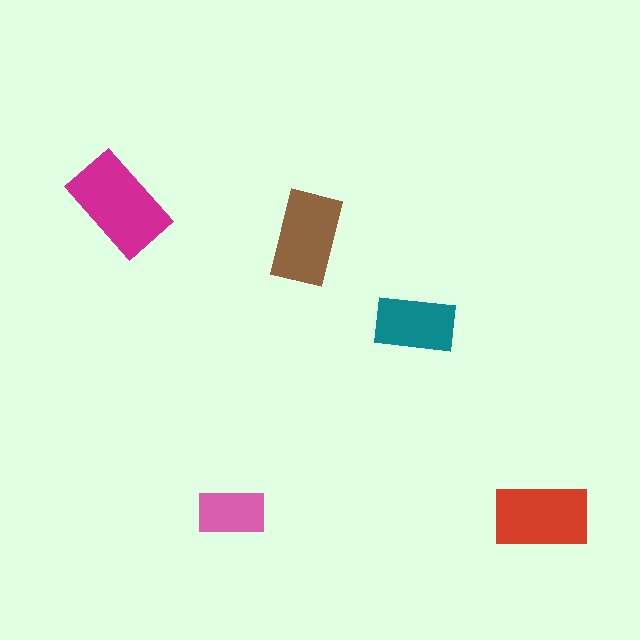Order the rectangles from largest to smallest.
the magenta one, the red one, the brown one, the teal one, the pink one.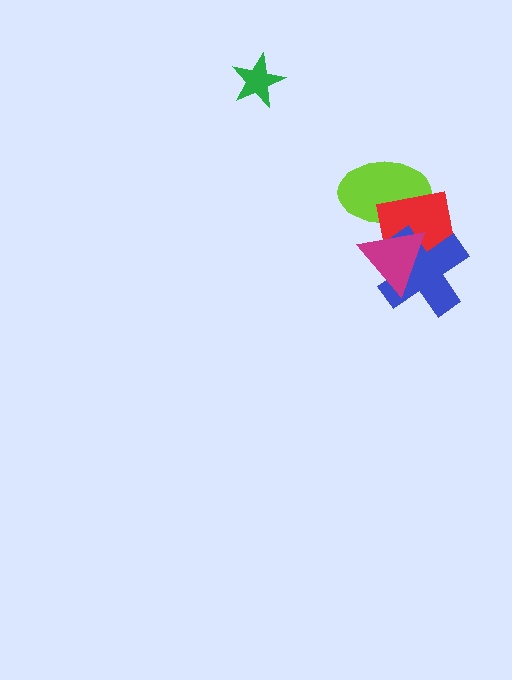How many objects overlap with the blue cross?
2 objects overlap with the blue cross.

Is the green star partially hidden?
No, no other shape covers it.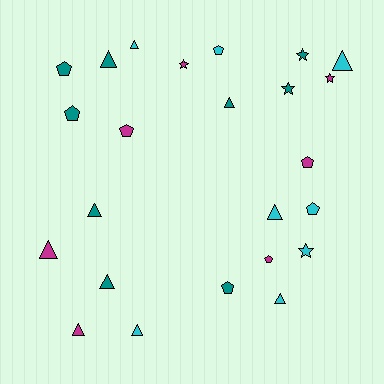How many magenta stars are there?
There are 2 magenta stars.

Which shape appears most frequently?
Triangle, with 11 objects.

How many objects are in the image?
There are 24 objects.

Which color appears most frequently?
Teal, with 9 objects.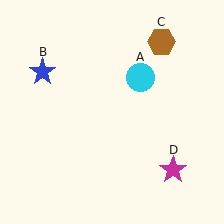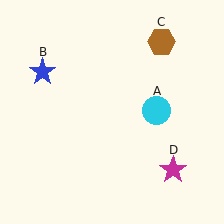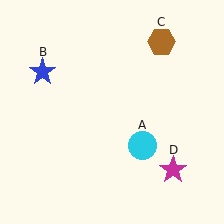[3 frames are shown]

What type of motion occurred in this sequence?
The cyan circle (object A) rotated clockwise around the center of the scene.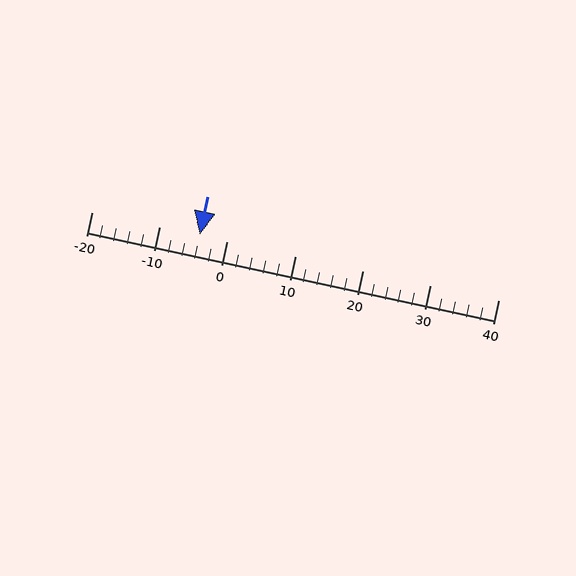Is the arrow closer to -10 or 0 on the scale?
The arrow is closer to 0.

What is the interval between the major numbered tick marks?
The major tick marks are spaced 10 units apart.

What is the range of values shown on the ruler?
The ruler shows values from -20 to 40.